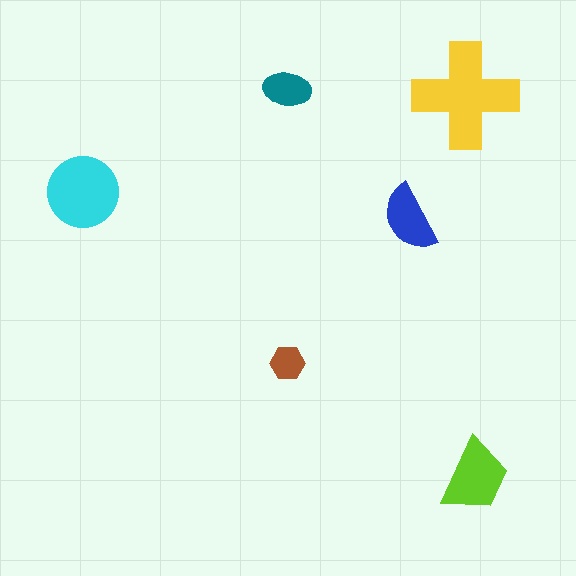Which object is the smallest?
The brown hexagon.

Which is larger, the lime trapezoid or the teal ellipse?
The lime trapezoid.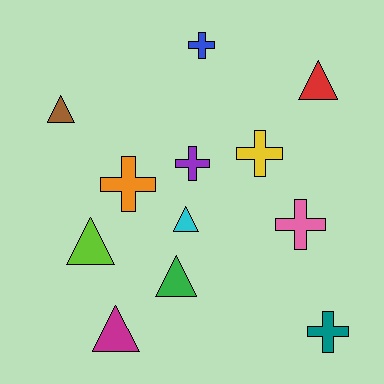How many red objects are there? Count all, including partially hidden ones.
There is 1 red object.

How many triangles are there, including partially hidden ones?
There are 6 triangles.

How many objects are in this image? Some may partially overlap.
There are 12 objects.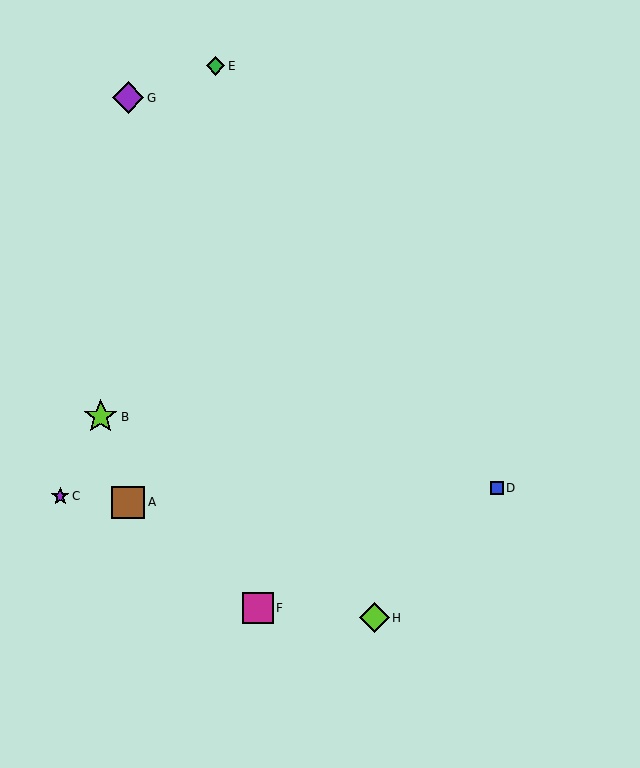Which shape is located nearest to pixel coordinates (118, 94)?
The purple diamond (labeled G) at (128, 98) is nearest to that location.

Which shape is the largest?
The lime star (labeled B) is the largest.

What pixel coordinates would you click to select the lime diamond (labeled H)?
Click at (374, 618) to select the lime diamond H.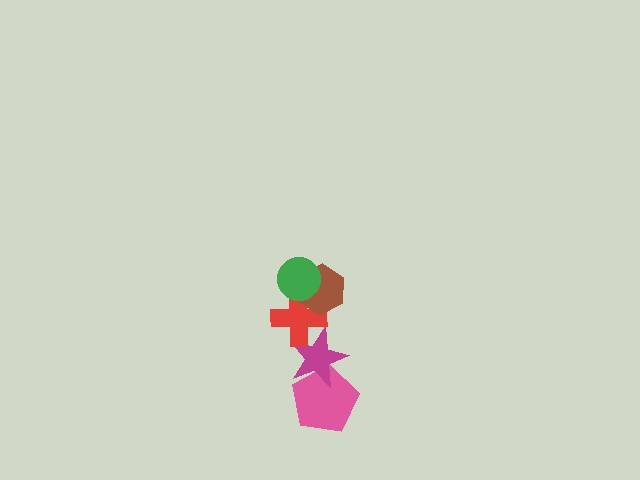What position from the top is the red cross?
The red cross is 3rd from the top.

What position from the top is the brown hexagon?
The brown hexagon is 2nd from the top.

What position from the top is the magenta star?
The magenta star is 4th from the top.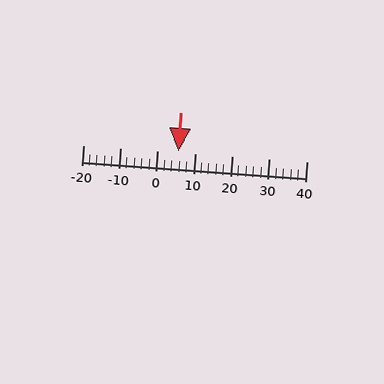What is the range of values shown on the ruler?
The ruler shows values from -20 to 40.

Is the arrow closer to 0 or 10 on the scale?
The arrow is closer to 10.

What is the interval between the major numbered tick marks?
The major tick marks are spaced 10 units apart.